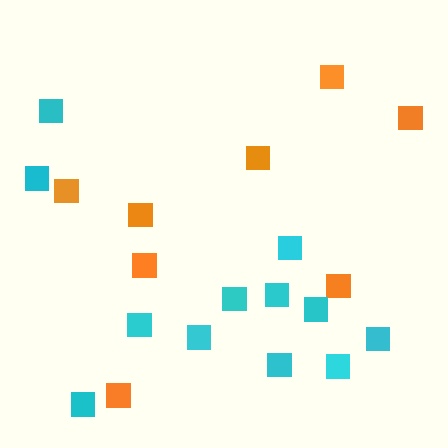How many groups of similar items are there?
There are 2 groups: one group of orange squares (8) and one group of cyan squares (12).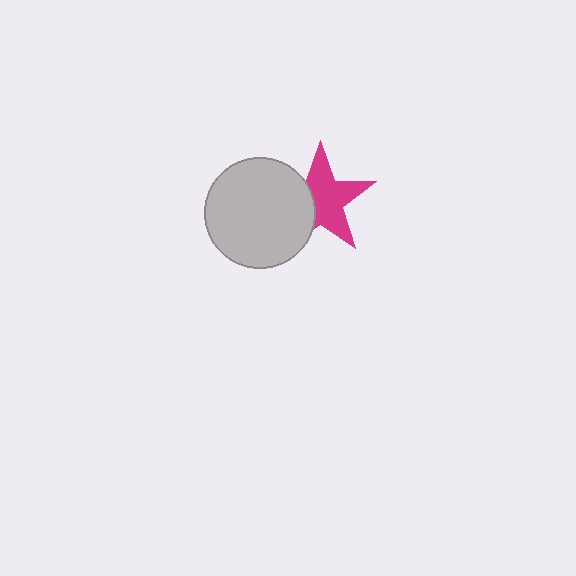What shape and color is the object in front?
The object in front is a light gray circle.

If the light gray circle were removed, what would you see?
You would see the complete magenta star.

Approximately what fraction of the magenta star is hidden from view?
Roughly 36% of the magenta star is hidden behind the light gray circle.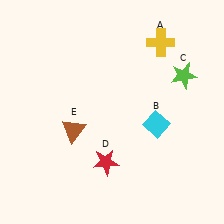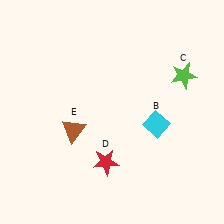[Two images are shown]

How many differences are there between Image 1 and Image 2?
There is 1 difference between the two images.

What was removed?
The yellow cross (A) was removed in Image 2.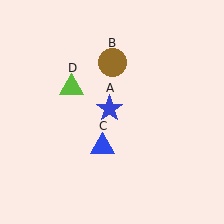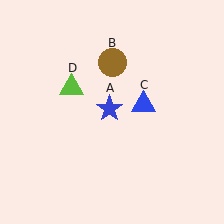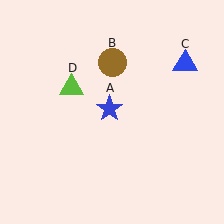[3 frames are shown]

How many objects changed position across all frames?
1 object changed position: blue triangle (object C).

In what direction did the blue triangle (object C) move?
The blue triangle (object C) moved up and to the right.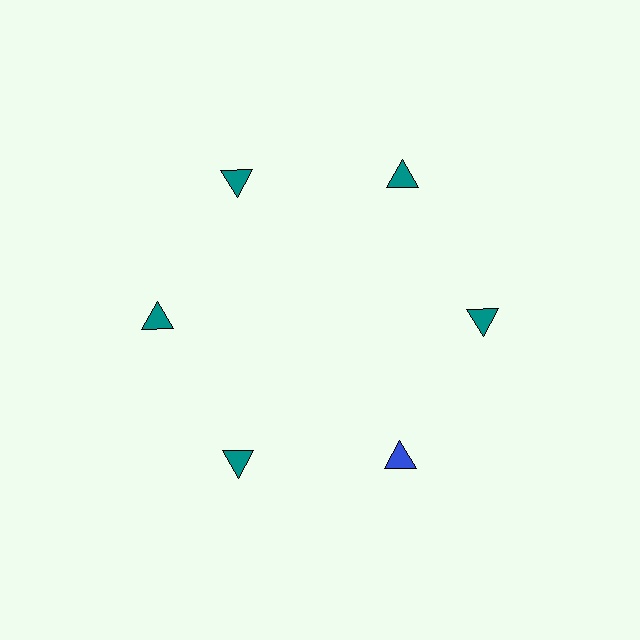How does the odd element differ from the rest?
It has a different color: blue instead of teal.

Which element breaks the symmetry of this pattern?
The blue triangle at roughly the 5 o'clock position breaks the symmetry. All other shapes are teal triangles.